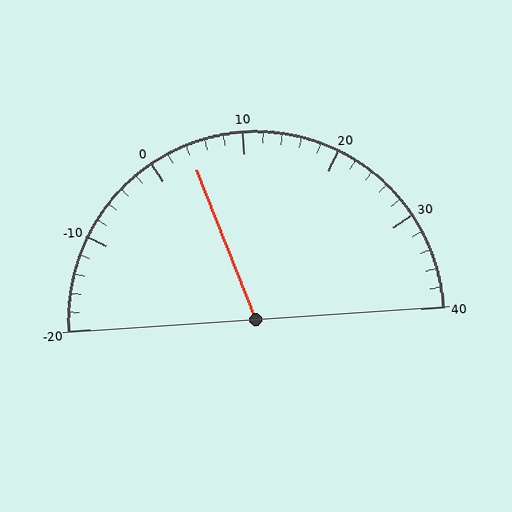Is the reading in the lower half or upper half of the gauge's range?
The reading is in the lower half of the range (-20 to 40).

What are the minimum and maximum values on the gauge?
The gauge ranges from -20 to 40.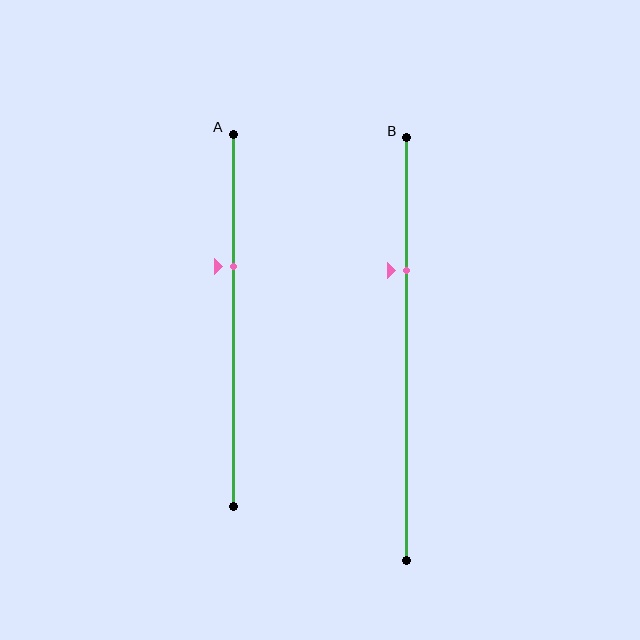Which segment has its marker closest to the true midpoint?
Segment A has its marker closest to the true midpoint.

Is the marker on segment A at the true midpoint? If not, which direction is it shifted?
No, the marker on segment A is shifted upward by about 14% of the segment length.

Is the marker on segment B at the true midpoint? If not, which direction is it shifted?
No, the marker on segment B is shifted upward by about 19% of the segment length.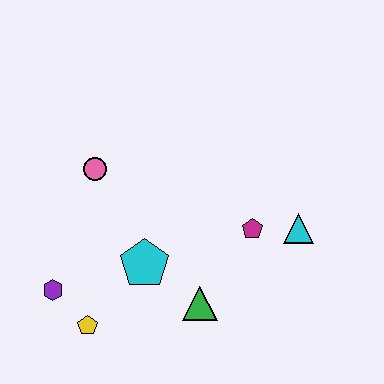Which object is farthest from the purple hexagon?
The cyan triangle is farthest from the purple hexagon.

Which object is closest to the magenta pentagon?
The cyan triangle is closest to the magenta pentagon.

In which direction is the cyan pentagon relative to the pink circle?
The cyan pentagon is below the pink circle.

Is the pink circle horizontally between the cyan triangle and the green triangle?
No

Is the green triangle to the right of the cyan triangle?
No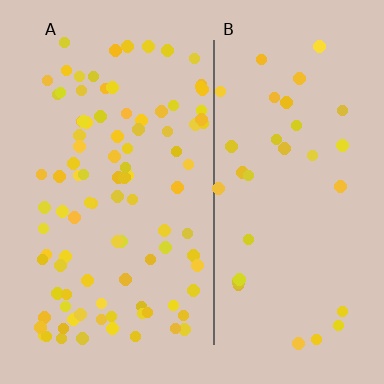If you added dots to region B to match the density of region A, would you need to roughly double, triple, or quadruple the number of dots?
Approximately triple.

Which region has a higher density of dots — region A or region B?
A (the left).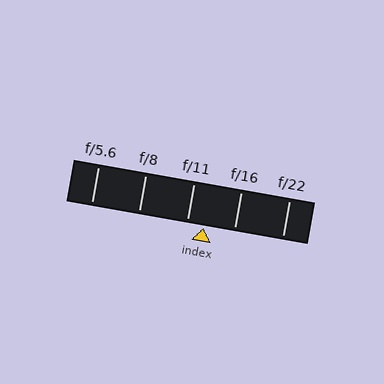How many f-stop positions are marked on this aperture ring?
There are 5 f-stop positions marked.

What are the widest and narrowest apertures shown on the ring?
The widest aperture shown is f/5.6 and the narrowest is f/22.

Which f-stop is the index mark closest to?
The index mark is closest to f/11.